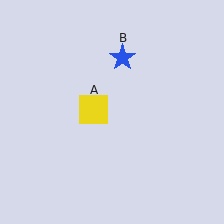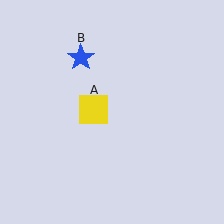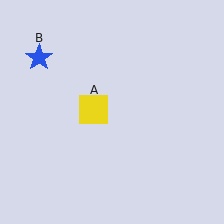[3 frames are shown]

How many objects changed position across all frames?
1 object changed position: blue star (object B).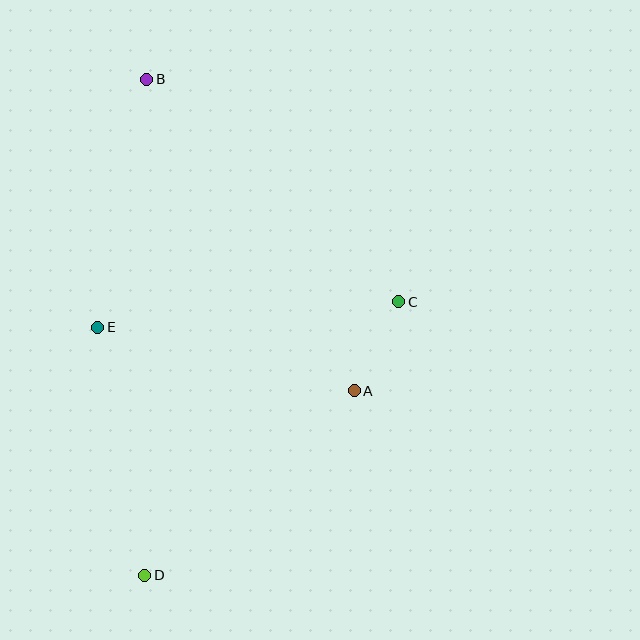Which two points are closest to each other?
Points A and C are closest to each other.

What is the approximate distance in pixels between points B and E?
The distance between B and E is approximately 252 pixels.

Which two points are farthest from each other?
Points B and D are farthest from each other.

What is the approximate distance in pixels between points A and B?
The distance between A and B is approximately 374 pixels.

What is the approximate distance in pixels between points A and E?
The distance between A and E is approximately 264 pixels.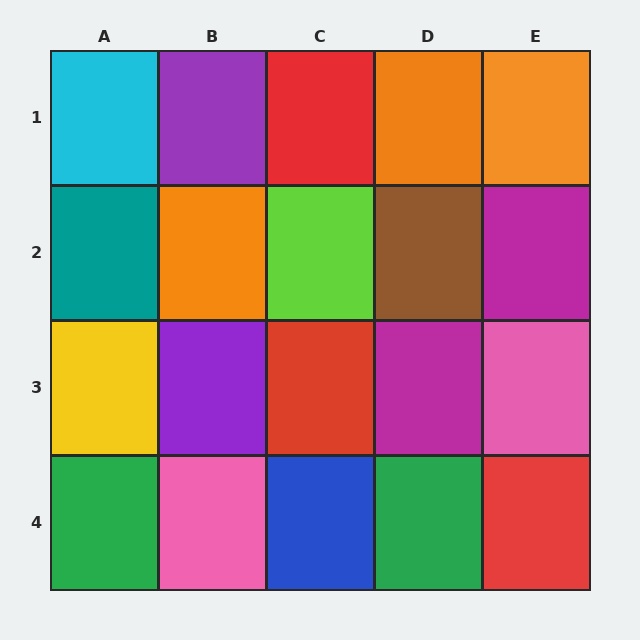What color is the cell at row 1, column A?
Cyan.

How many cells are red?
3 cells are red.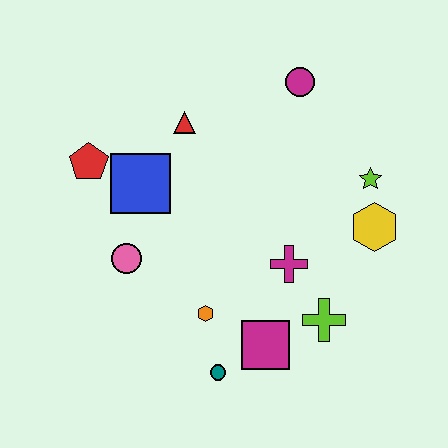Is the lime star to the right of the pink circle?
Yes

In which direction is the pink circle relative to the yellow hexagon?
The pink circle is to the left of the yellow hexagon.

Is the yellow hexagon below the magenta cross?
No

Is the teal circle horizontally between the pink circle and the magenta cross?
Yes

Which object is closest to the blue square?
The red pentagon is closest to the blue square.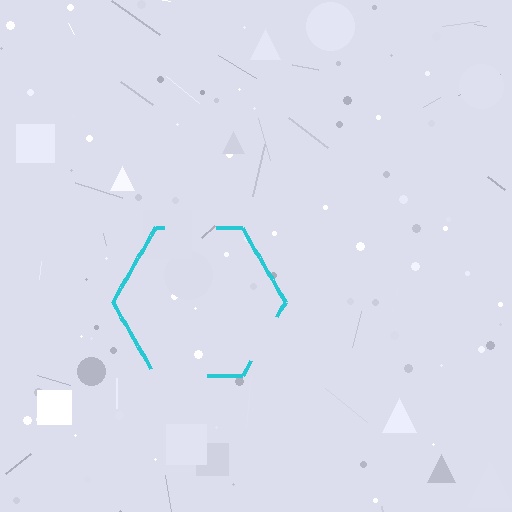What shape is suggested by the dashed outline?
The dashed outline suggests a hexagon.